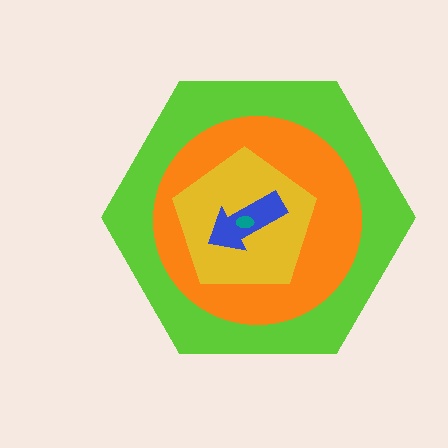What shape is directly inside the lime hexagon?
The orange circle.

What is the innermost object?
The teal ellipse.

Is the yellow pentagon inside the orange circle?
Yes.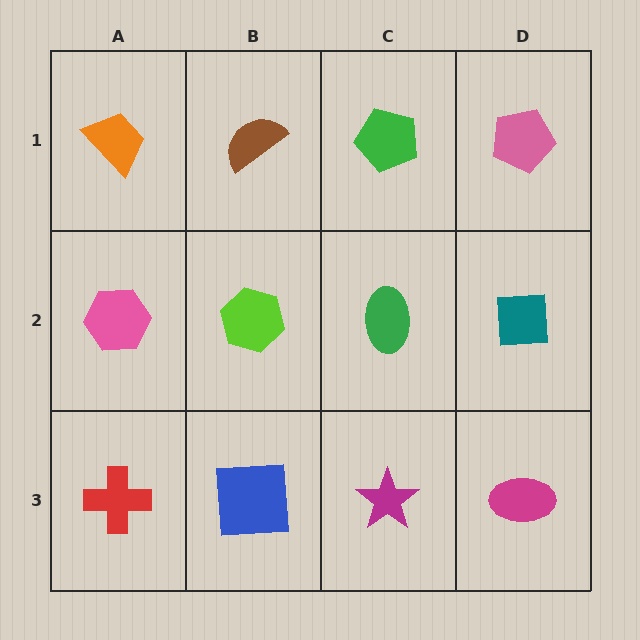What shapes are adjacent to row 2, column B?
A brown semicircle (row 1, column B), a blue square (row 3, column B), a pink hexagon (row 2, column A), a green ellipse (row 2, column C).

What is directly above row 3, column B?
A lime hexagon.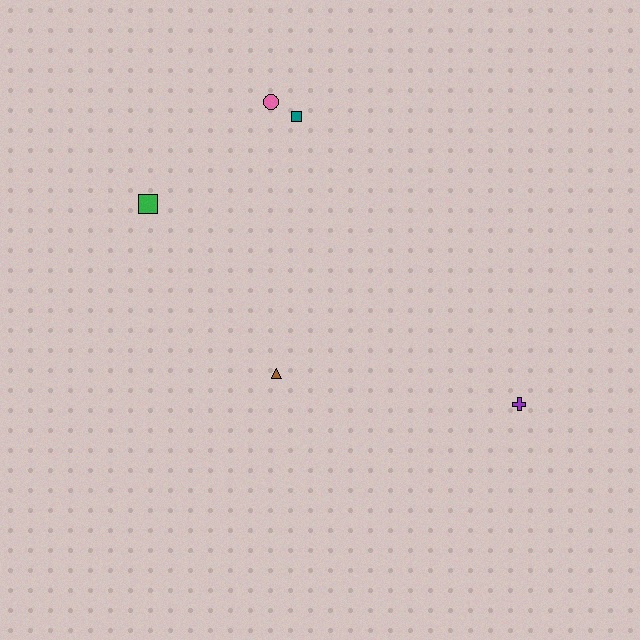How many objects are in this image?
There are 5 objects.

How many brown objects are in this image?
There is 1 brown object.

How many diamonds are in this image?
There are no diamonds.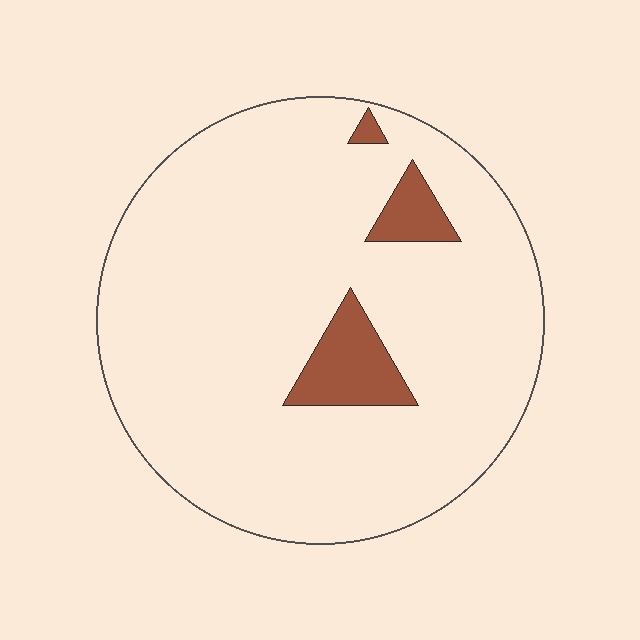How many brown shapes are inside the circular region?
3.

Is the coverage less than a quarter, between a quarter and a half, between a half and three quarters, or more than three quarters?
Less than a quarter.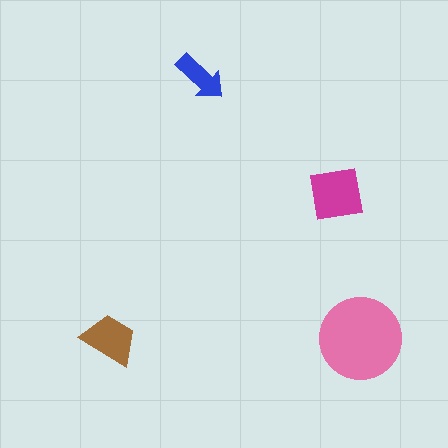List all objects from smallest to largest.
The blue arrow, the brown trapezoid, the magenta square, the pink circle.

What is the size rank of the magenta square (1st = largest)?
2nd.